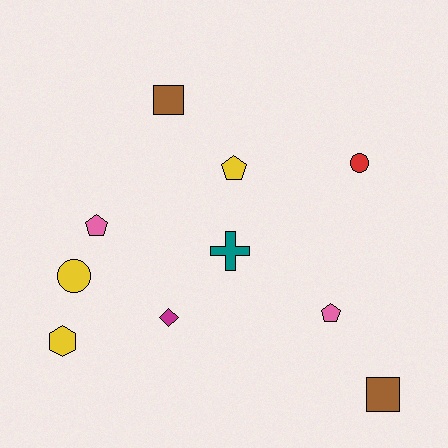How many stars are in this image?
There are no stars.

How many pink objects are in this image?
There are 2 pink objects.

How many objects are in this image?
There are 10 objects.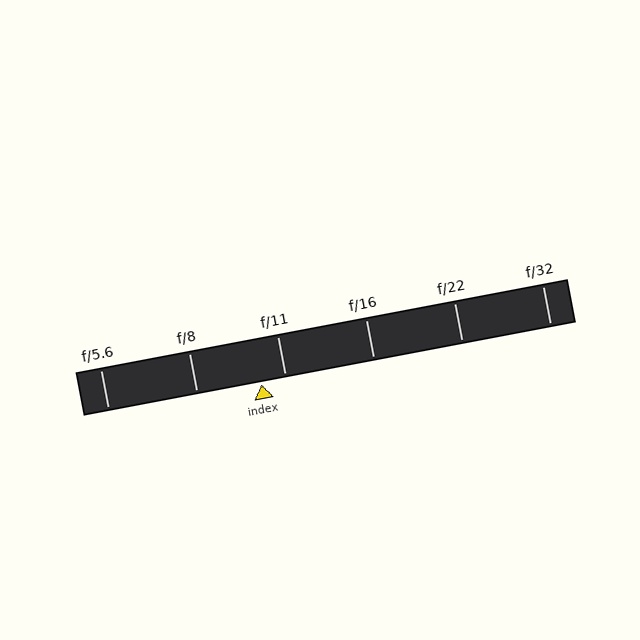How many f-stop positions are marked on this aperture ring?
There are 6 f-stop positions marked.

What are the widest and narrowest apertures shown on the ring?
The widest aperture shown is f/5.6 and the narrowest is f/32.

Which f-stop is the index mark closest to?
The index mark is closest to f/11.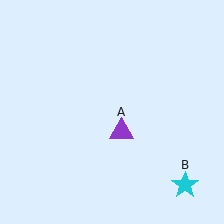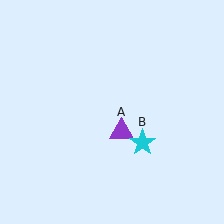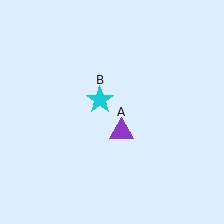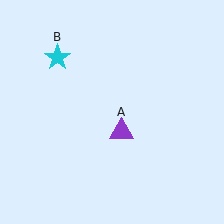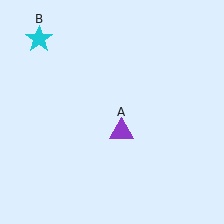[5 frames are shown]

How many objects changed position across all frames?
1 object changed position: cyan star (object B).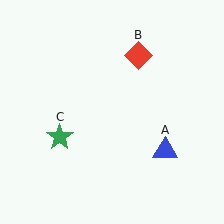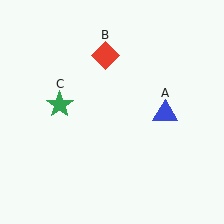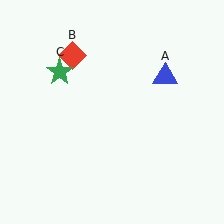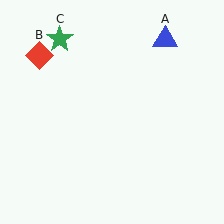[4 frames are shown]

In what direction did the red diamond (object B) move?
The red diamond (object B) moved left.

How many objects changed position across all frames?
3 objects changed position: blue triangle (object A), red diamond (object B), green star (object C).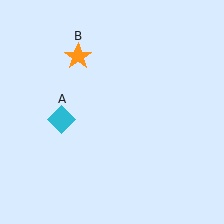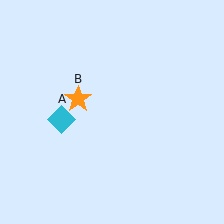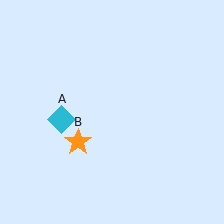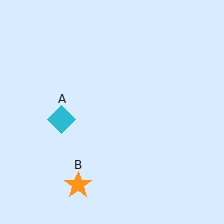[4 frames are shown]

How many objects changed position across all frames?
1 object changed position: orange star (object B).